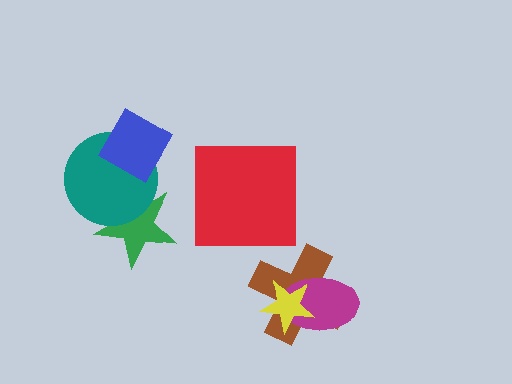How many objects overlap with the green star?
1 object overlaps with the green star.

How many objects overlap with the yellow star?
2 objects overlap with the yellow star.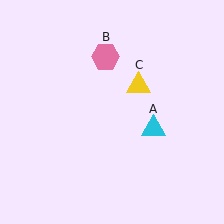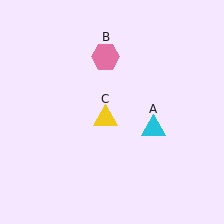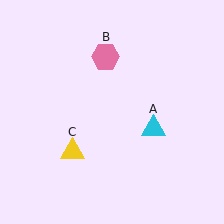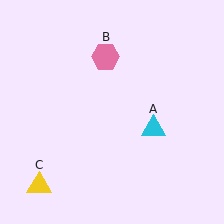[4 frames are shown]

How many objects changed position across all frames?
1 object changed position: yellow triangle (object C).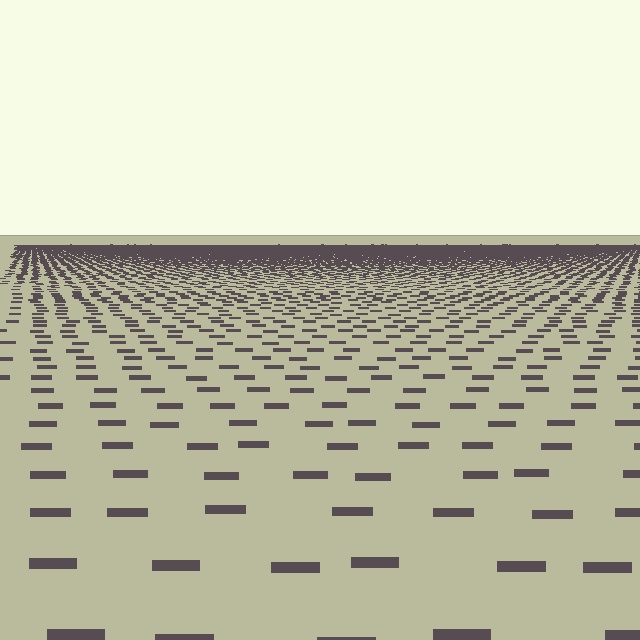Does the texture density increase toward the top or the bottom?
Density increases toward the top.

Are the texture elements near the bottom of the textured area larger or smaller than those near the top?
Larger. Near the bottom, elements are closer to the viewer and appear at a bigger on-screen size.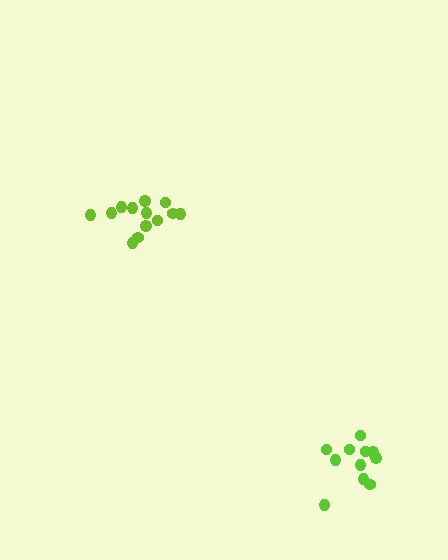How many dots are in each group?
Group 1: 11 dots, Group 2: 13 dots (24 total).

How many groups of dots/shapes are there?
There are 2 groups.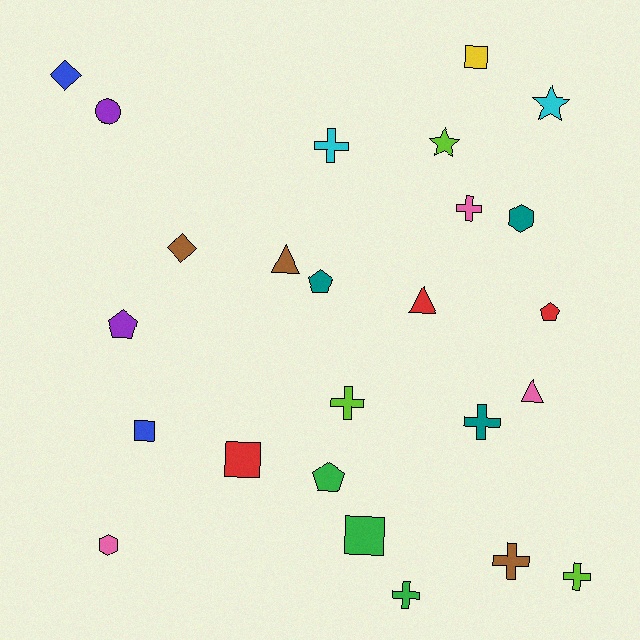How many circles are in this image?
There is 1 circle.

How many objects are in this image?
There are 25 objects.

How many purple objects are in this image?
There are 2 purple objects.